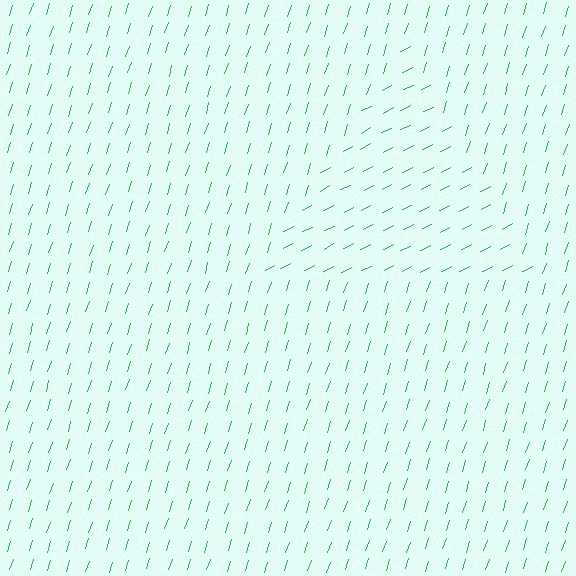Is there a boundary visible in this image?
Yes, there is a texture boundary formed by a change in line orientation.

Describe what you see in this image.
The image is filled with small green line segments. A triangle region in the image has lines oriented differently from the surrounding lines, creating a visible texture boundary.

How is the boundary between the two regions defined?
The boundary is defined purely by a change in line orientation (approximately 45 degrees difference). All lines are the same color and thickness.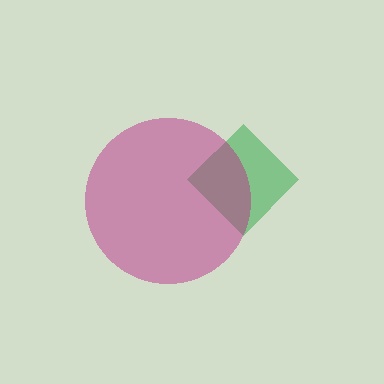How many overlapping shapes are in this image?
There are 2 overlapping shapes in the image.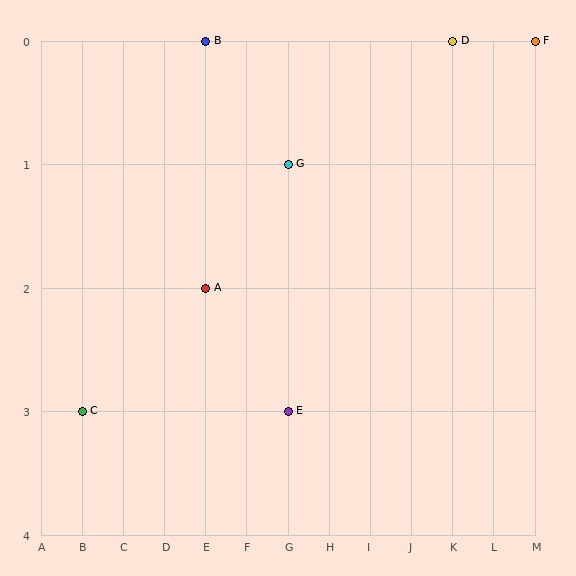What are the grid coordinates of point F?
Point F is at grid coordinates (M, 0).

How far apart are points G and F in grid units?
Points G and F are 6 columns and 1 row apart (about 6.1 grid units diagonally).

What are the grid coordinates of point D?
Point D is at grid coordinates (K, 0).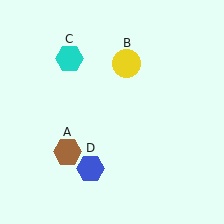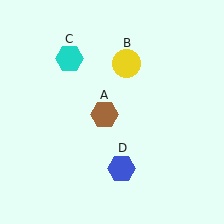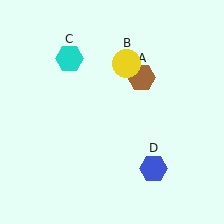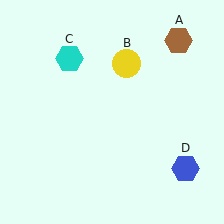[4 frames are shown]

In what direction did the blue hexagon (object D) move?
The blue hexagon (object D) moved right.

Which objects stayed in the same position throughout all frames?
Yellow circle (object B) and cyan hexagon (object C) remained stationary.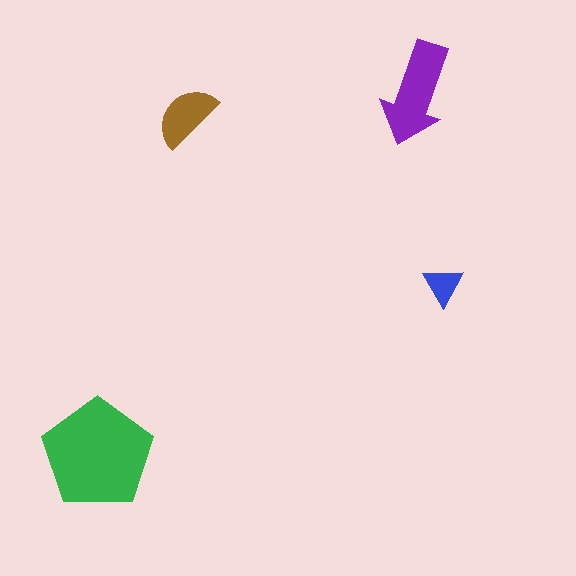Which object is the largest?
The green pentagon.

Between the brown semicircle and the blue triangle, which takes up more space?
The brown semicircle.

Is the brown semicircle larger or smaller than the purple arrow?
Smaller.